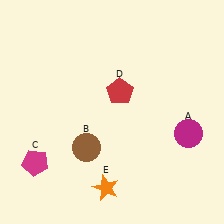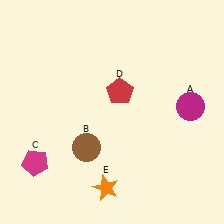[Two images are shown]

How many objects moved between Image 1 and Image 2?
1 object moved between the two images.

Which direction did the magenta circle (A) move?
The magenta circle (A) moved up.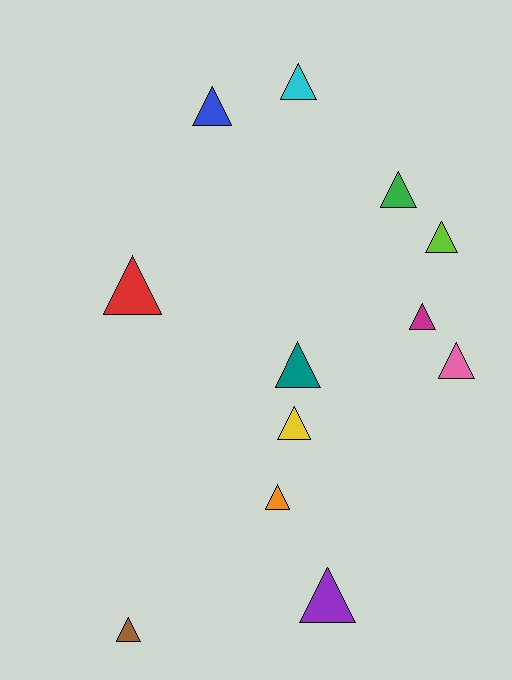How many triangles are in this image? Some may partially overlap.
There are 12 triangles.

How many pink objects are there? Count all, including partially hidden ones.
There is 1 pink object.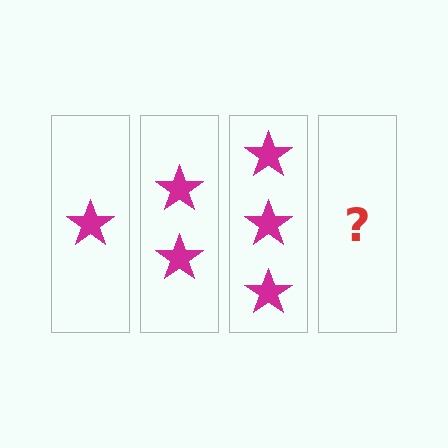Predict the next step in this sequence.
The next step is 4 stars.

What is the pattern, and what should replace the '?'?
The pattern is that each step adds one more star. The '?' should be 4 stars.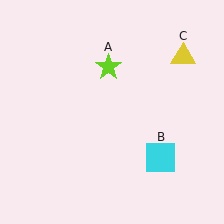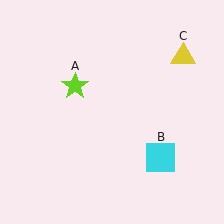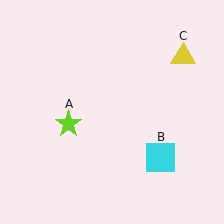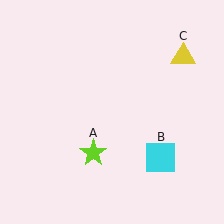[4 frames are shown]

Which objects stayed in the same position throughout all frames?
Cyan square (object B) and yellow triangle (object C) remained stationary.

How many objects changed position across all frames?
1 object changed position: lime star (object A).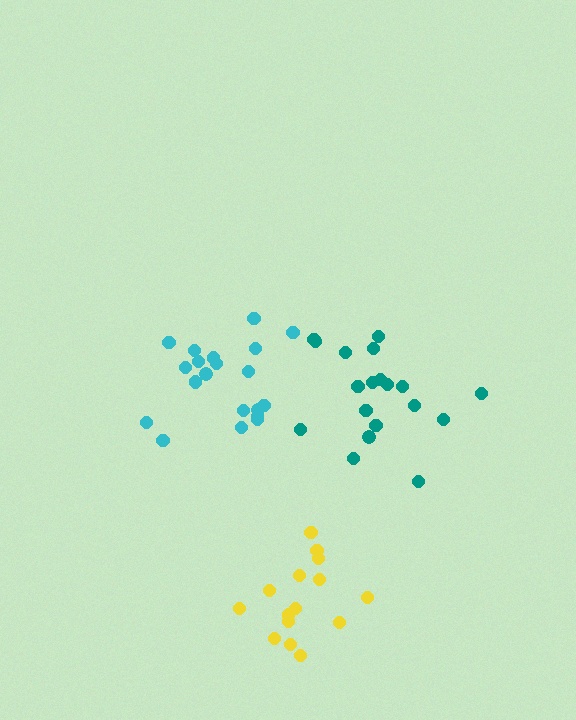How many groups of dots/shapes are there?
There are 3 groups.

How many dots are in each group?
Group 1: 15 dots, Group 2: 19 dots, Group 3: 20 dots (54 total).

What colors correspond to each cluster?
The clusters are colored: yellow, teal, cyan.